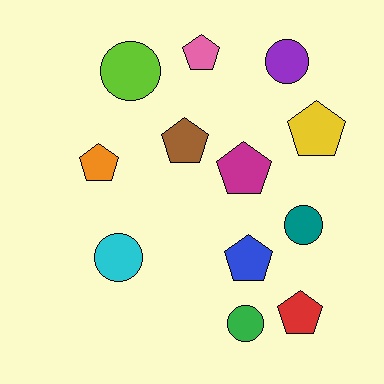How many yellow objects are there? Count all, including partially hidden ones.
There is 1 yellow object.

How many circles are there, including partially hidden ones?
There are 5 circles.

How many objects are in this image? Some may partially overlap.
There are 12 objects.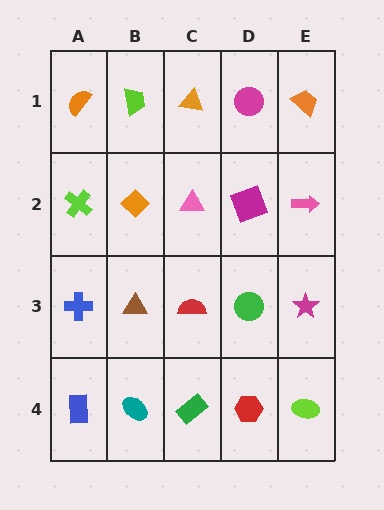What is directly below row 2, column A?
A blue cross.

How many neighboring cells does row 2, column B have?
4.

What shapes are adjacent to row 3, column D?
A magenta square (row 2, column D), a red hexagon (row 4, column D), a red semicircle (row 3, column C), a magenta star (row 3, column E).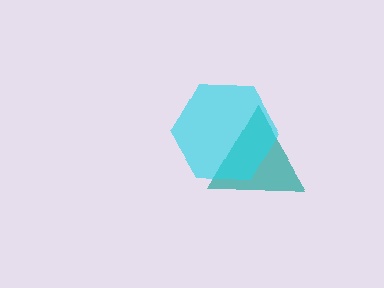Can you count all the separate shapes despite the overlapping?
Yes, there are 2 separate shapes.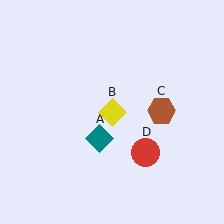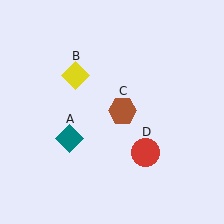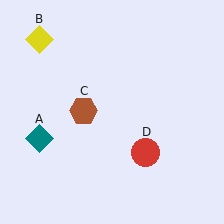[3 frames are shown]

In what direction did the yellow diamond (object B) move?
The yellow diamond (object B) moved up and to the left.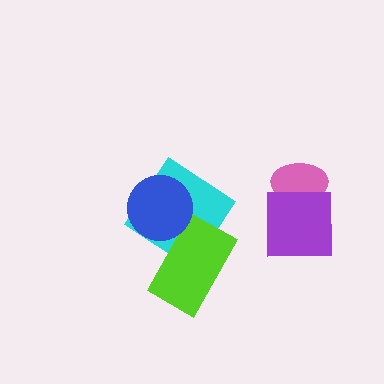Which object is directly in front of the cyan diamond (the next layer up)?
The lime rectangle is directly in front of the cyan diamond.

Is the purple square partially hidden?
No, no other shape covers it.